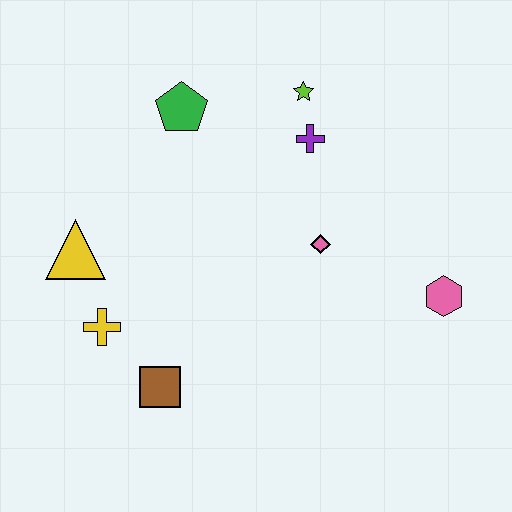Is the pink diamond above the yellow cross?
Yes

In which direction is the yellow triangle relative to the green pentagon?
The yellow triangle is below the green pentagon.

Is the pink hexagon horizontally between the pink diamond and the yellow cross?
No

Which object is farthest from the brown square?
The lime star is farthest from the brown square.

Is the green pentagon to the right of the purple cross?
No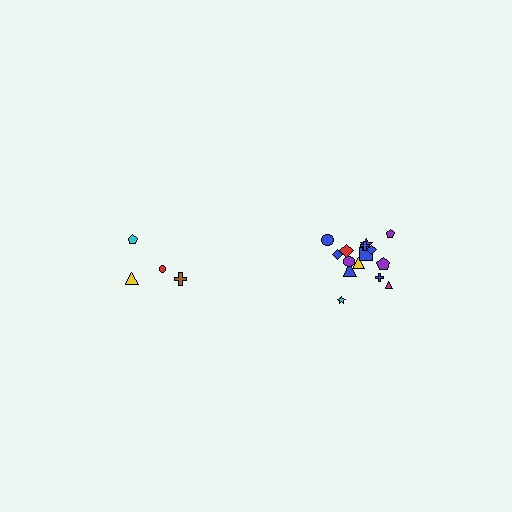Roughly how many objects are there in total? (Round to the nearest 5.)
Roughly 20 objects in total.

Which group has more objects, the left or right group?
The right group.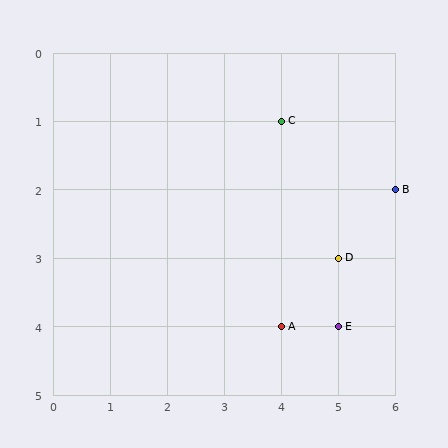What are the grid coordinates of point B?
Point B is at grid coordinates (6, 2).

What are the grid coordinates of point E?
Point E is at grid coordinates (5, 4).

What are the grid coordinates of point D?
Point D is at grid coordinates (5, 3).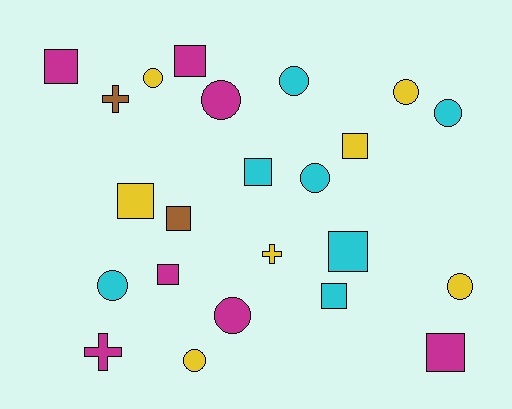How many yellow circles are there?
There are 4 yellow circles.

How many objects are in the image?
There are 23 objects.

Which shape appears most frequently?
Square, with 10 objects.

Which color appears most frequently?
Magenta, with 7 objects.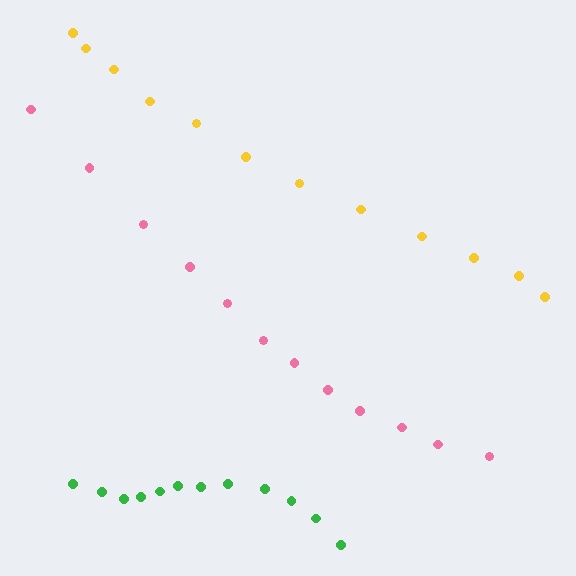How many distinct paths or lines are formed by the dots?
There are 3 distinct paths.